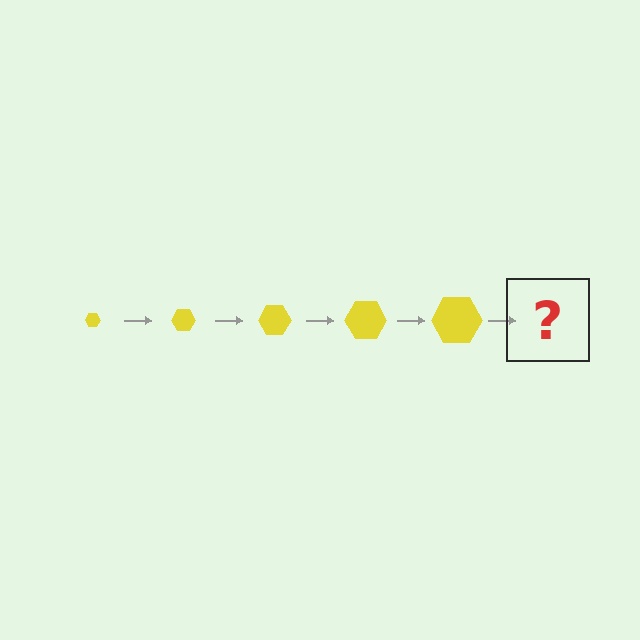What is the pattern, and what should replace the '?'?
The pattern is that the hexagon gets progressively larger each step. The '?' should be a yellow hexagon, larger than the previous one.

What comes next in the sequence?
The next element should be a yellow hexagon, larger than the previous one.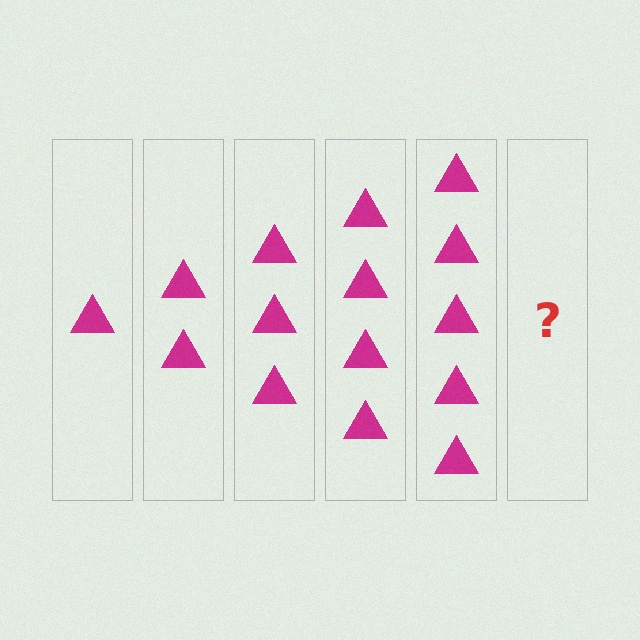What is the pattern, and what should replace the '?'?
The pattern is that each step adds one more triangle. The '?' should be 6 triangles.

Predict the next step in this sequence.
The next step is 6 triangles.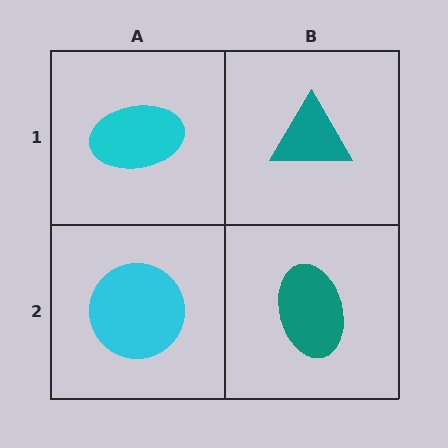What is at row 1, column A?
A cyan ellipse.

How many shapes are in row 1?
2 shapes.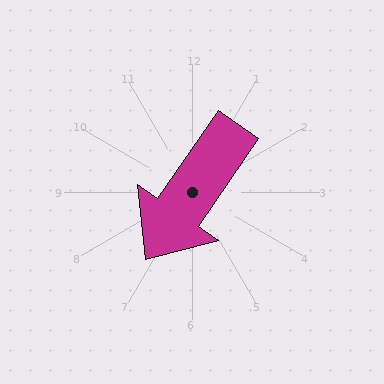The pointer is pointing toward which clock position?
Roughly 7 o'clock.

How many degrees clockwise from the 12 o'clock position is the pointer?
Approximately 215 degrees.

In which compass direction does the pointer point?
Southwest.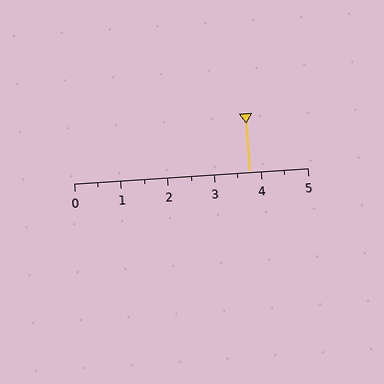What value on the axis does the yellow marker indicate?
The marker indicates approximately 3.8.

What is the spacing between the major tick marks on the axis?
The major ticks are spaced 1 apart.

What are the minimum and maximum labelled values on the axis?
The axis runs from 0 to 5.